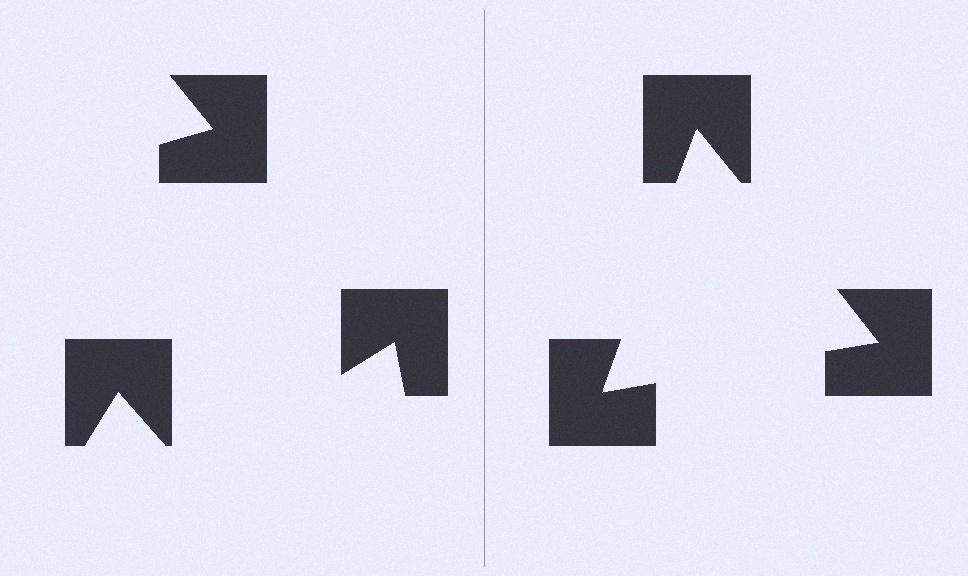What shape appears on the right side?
An illusory triangle.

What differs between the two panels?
The notched squares are positioned identically on both sides; only the wedge orientations differ. On the right they align to a triangle; on the left they are misaligned.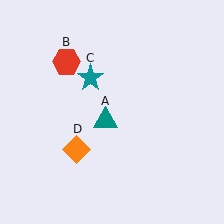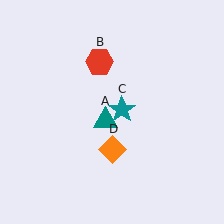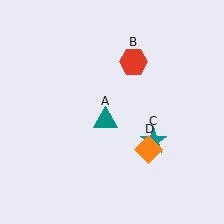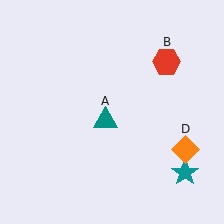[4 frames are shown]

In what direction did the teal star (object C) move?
The teal star (object C) moved down and to the right.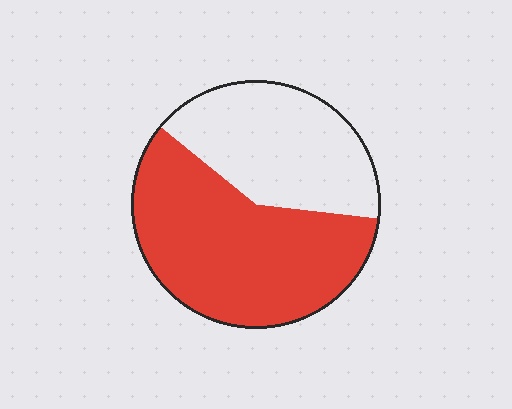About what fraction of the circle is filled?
About three fifths (3/5).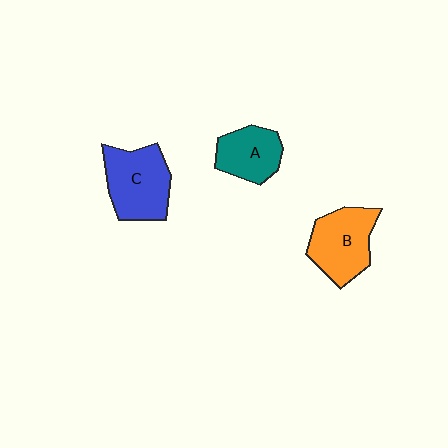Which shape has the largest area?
Shape C (blue).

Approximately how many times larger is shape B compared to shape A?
Approximately 1.3 times.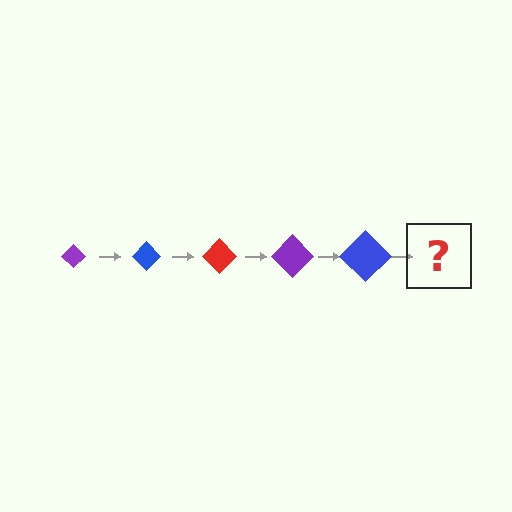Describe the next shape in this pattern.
It should be a red diamond, larger than the previous one.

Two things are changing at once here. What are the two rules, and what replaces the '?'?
The two rules are that the diamond grows larger each step and the color cycles through purple, blue, and red. The '?' should be a red diamond, larger than the previous one.